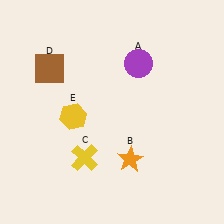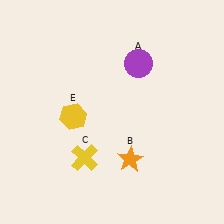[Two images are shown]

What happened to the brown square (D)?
The brown square (D) was removed in Image 2. It was in the top-left area of Image 1.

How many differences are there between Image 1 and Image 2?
There is 1 difference between the two images.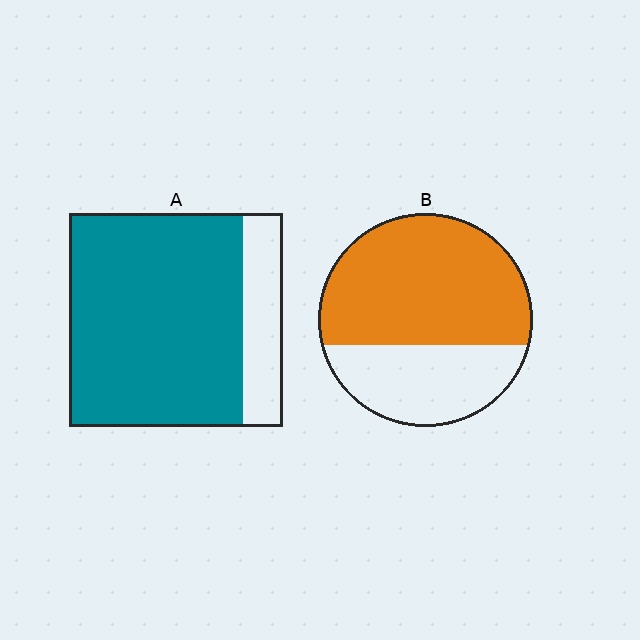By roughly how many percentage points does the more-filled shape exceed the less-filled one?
By roughly 15 percentage points (A over B).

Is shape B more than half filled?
Yes.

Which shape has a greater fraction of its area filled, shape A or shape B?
Shape A.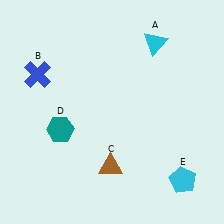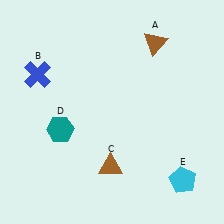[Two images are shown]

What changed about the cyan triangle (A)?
In Image 1, A is cyan. In Image 2, it changed to brown.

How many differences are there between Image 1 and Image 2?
There is 1 difference between the two images.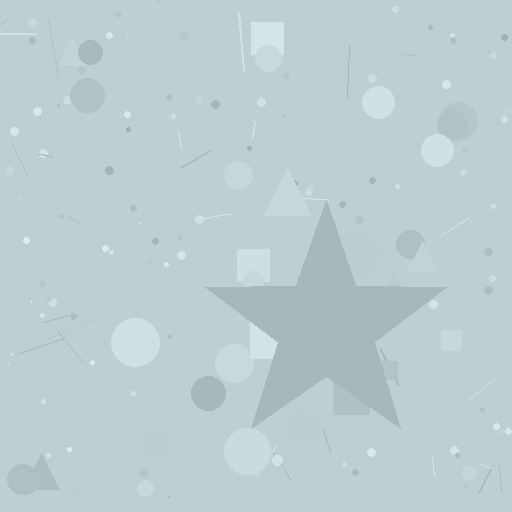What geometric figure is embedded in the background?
A star is embedded in the background.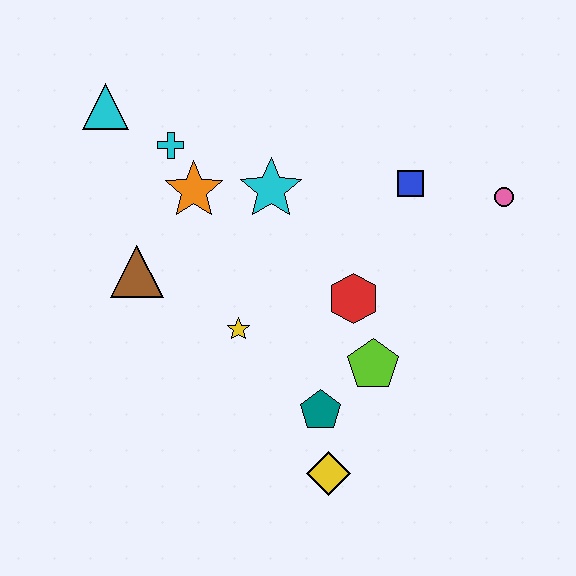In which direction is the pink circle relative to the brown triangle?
The pink circle is to the right of the brown triangle.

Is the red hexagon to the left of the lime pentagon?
Yes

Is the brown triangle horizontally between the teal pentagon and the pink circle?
No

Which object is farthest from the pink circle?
The cyan triangle is farthest from the pink circle.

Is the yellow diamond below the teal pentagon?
Yes